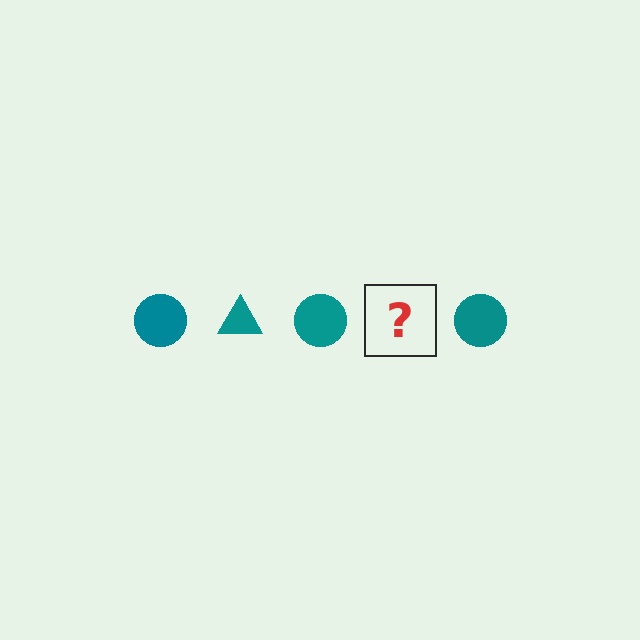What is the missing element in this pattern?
The missing element is a teal triangle.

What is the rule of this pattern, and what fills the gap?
The rule is that the pattern cycles through circle, triangle shapes in teal. The gap should be filled with a teal triangle.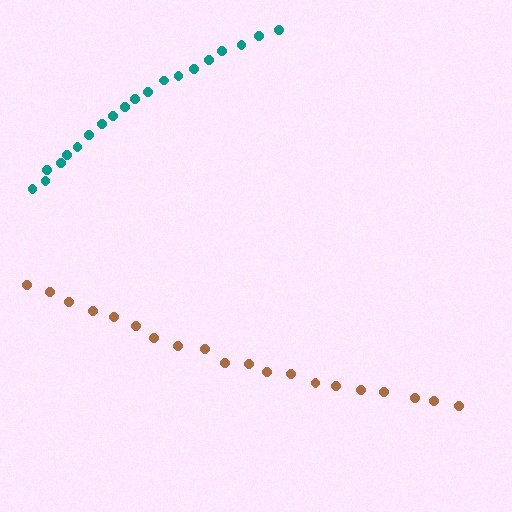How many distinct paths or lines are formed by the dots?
There are 2 distinct paths.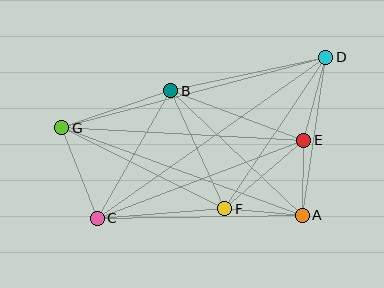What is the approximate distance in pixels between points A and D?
The distance between A and D is approximately 160 pixels.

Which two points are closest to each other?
Points A and E are closest to each other.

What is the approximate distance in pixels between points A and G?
The distance between A and G is approximately 256 pixels.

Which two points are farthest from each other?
Points C and D are farthest from each other.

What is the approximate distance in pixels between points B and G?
The distance between B and G is approximately 115 pixels.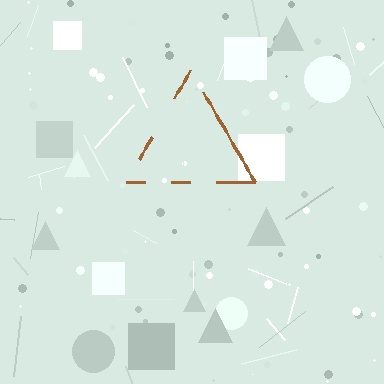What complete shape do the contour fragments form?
The contour fragments form a triangle.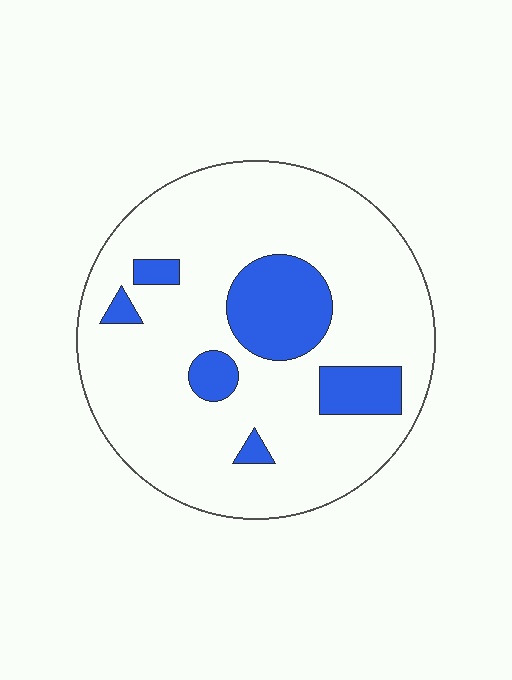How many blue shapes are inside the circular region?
6.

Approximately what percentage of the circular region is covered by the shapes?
Approximately 20%.